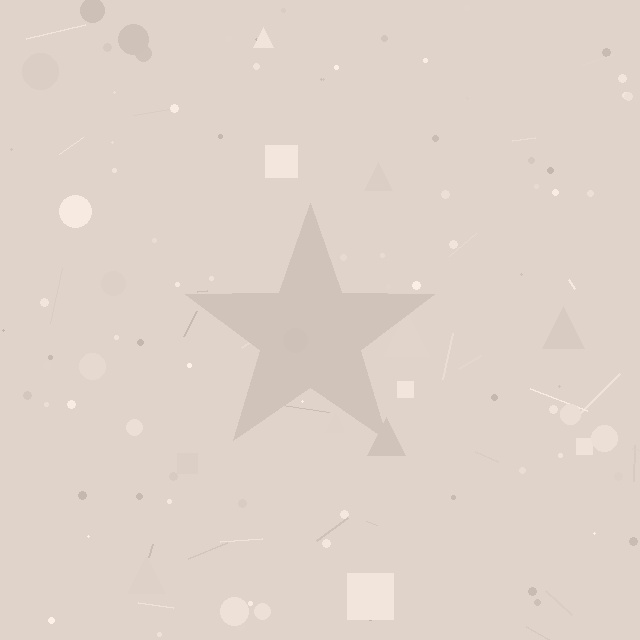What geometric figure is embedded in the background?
A star is embedded in the background.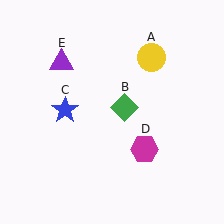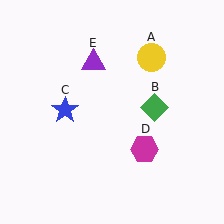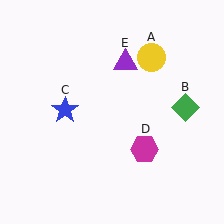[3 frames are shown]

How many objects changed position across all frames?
2 objects changed position: green diamond (object B), purple triangle (object E).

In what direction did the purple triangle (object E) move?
The purple triangle (object E) moved right.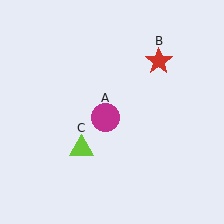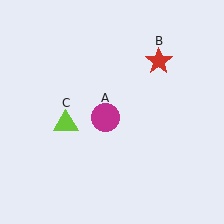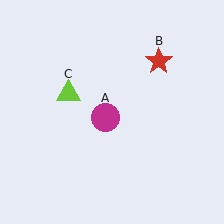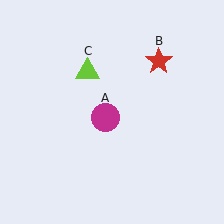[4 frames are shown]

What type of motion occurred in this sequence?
The lime triangle (object C) rotated clockwise around the center of the scene.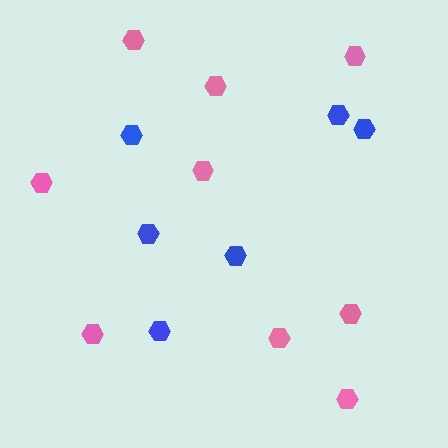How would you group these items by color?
There are 2 groups: one group of pink hexagons (9) and one group of blue hexagons (6).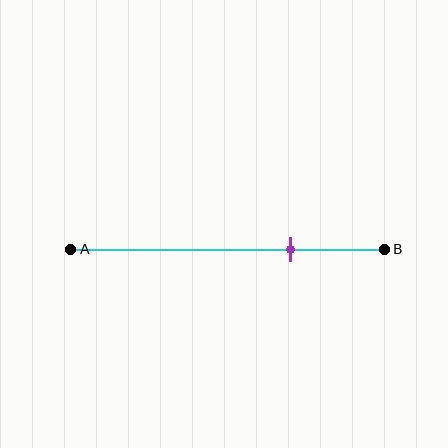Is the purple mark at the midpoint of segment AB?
No, the mark is at about 70% from A, not at the 50% midpoint.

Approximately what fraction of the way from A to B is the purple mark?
The purple mark is approximately 70% of the way from A to B.